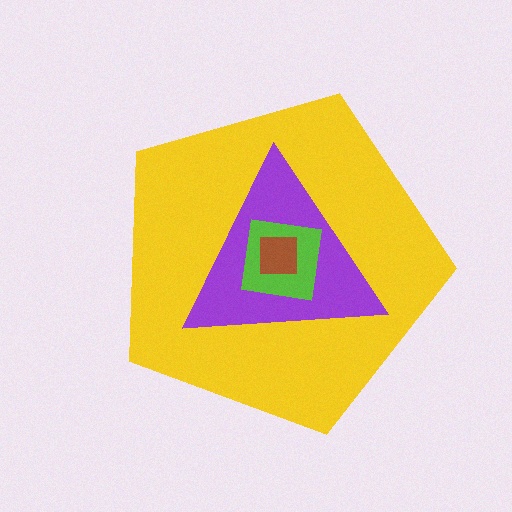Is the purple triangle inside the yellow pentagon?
Yes.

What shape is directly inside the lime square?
The brown square.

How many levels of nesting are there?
4.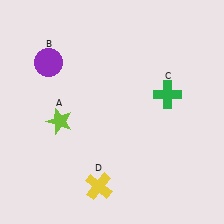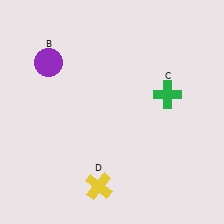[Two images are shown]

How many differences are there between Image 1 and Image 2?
There is 1 difference between the two images.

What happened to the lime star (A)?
The lime star (A) was removed in Image 2. It was in the bottom-left area of Image 1.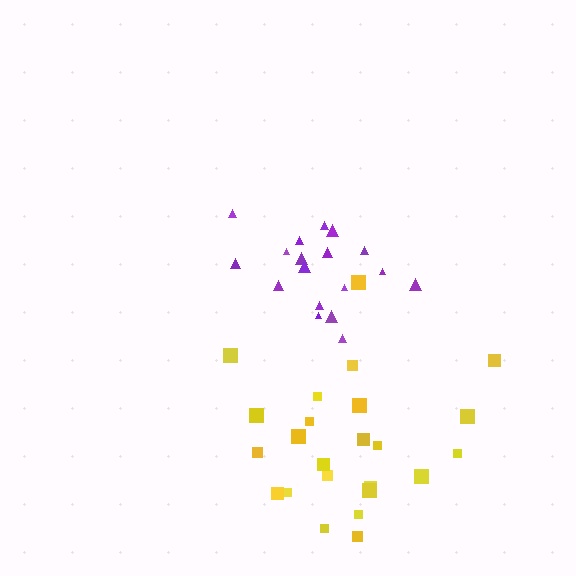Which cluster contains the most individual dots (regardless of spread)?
Yellow (24).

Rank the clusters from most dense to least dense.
purple, yellow.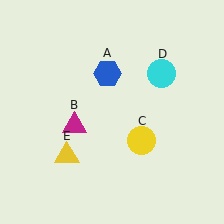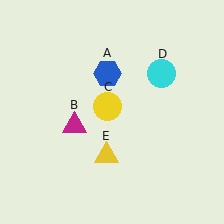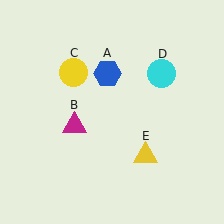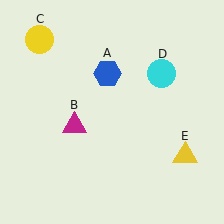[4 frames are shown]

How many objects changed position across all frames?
2 objects changed position: yellow circle (object C), yellow triangle (object E).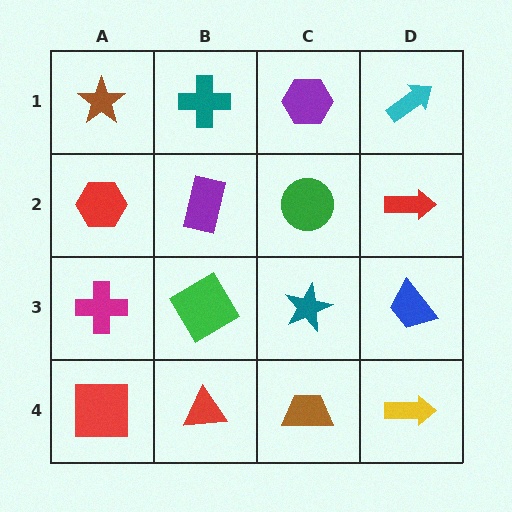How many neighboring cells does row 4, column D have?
2.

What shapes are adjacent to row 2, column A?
A brown star (row 1, column A), a magenta cross (row 3, column A), a purple rectangle (row 2, column B).